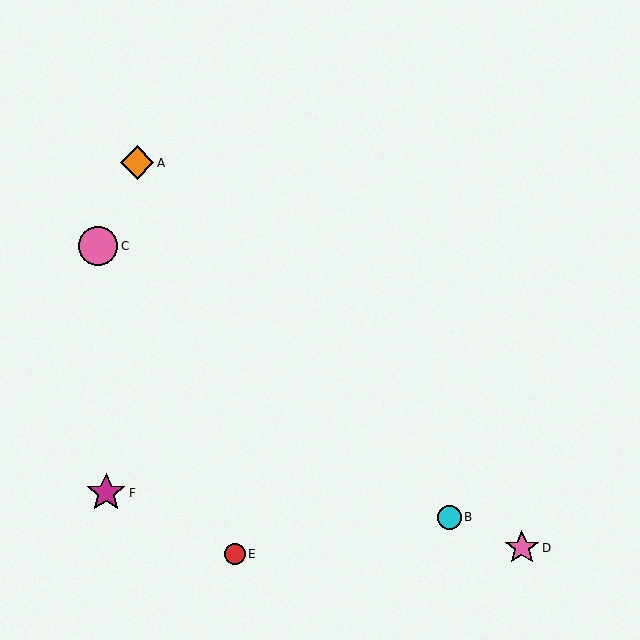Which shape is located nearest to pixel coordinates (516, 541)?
The pink star (labeled D) at (522, 548) is nearest to that location.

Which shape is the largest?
The pink circle (labeled C) is the largest.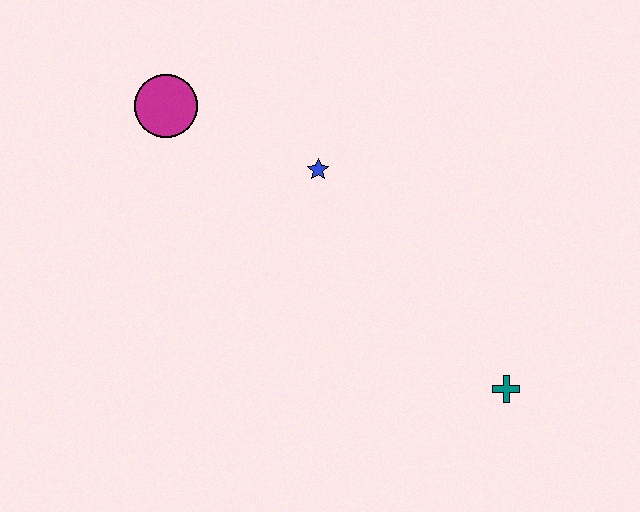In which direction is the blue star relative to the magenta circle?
The blue star is to the right of the magenta circle.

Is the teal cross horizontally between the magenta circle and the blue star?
No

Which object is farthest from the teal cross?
The magenta circle is farthest from the teal cross.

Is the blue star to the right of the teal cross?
No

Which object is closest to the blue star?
The magenta circle is closest to the blue star.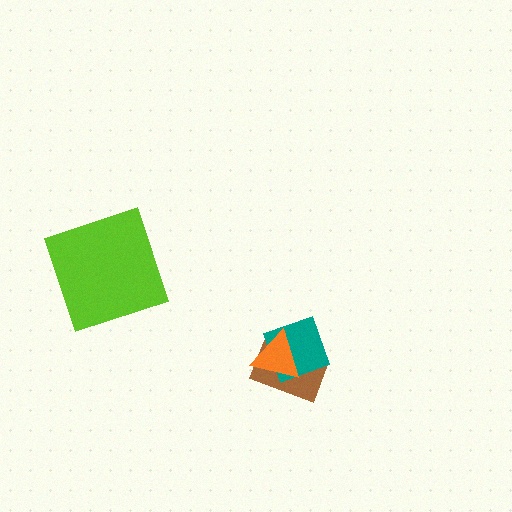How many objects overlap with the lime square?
0 objects overlap with the lime square.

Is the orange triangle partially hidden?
No, no other shape covers it.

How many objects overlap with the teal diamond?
2 objects overlap with the teal diamond.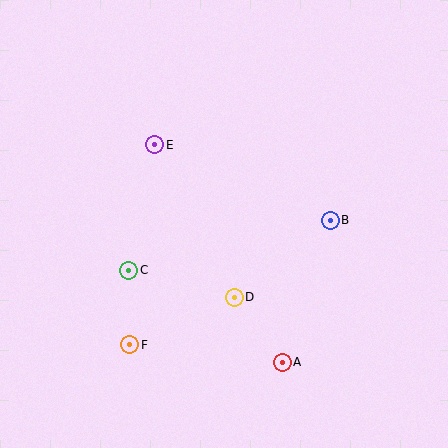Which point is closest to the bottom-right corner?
Point A is closest to the bottom-right corner.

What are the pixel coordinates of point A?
Point A is at (282, 362).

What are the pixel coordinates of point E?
Point E is at (155, 145).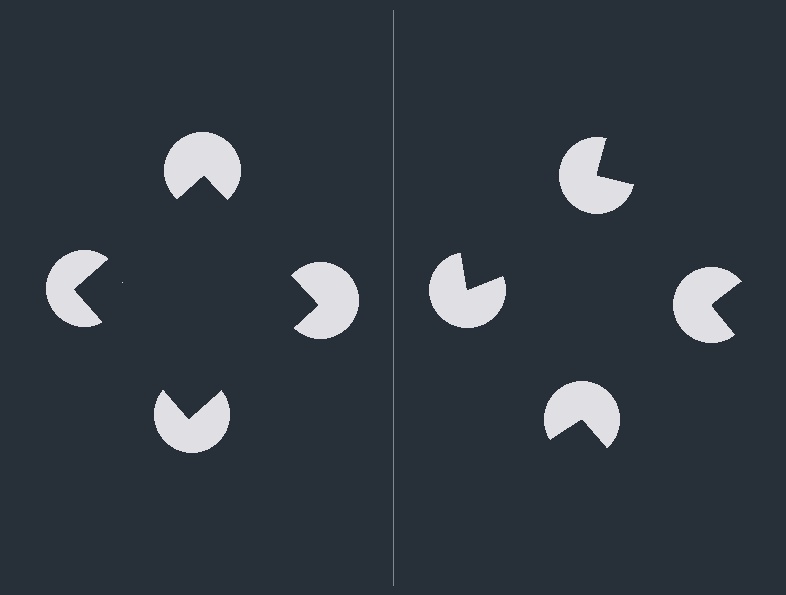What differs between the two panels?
The pac-man discs are positioned identically on both sides; only the wedge orientations differ. On the left they align to a square; on the right they are misaligned.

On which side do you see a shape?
An illusory square appears on the left side. On the right side the wedge cuts are rotated, so no coherent shape forms.